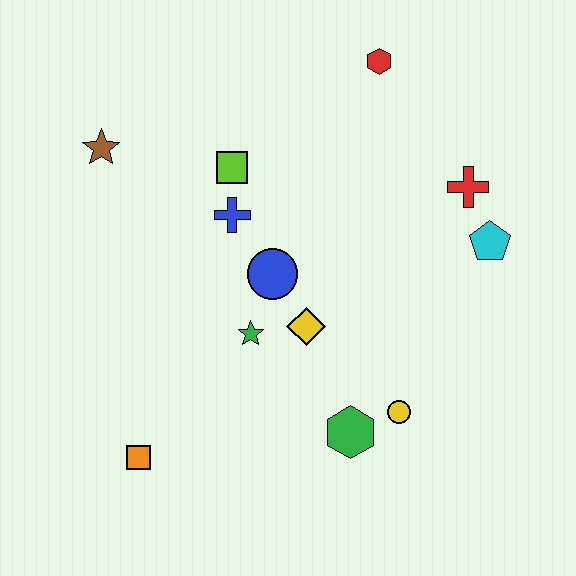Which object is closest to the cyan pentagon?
The red cross is closest to the cyan pentagon.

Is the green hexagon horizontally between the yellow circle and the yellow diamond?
Yes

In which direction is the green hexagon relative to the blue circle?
The green hexagon is below the blue circle.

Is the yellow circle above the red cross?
No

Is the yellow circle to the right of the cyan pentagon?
No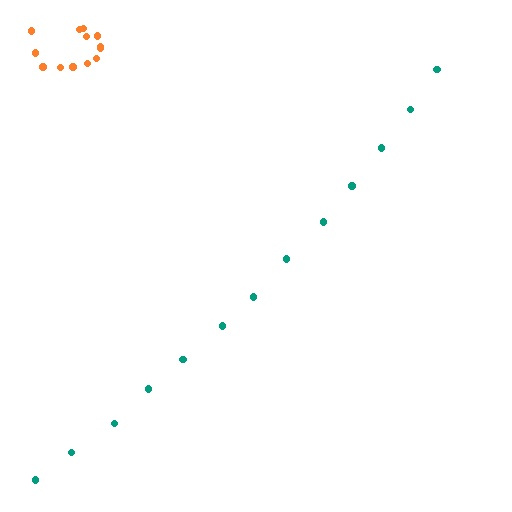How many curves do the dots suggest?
There are 2 distinct paths.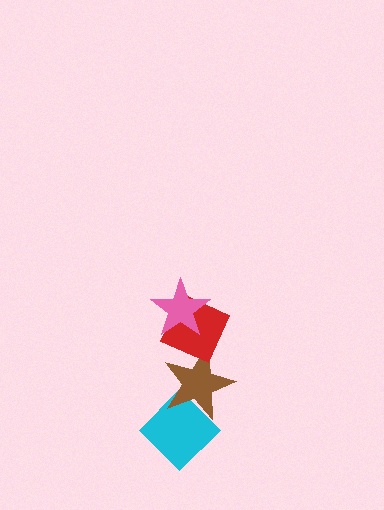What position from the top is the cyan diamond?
The cyan diamond is 4th from the top.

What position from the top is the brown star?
The brown star is 3rd from the top.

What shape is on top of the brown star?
The red diamond is on top of the brown star.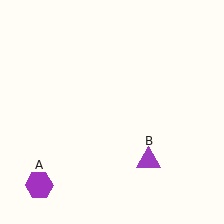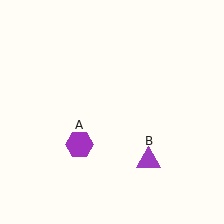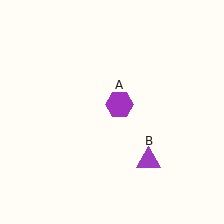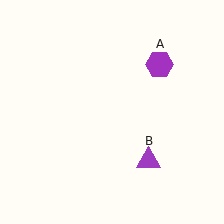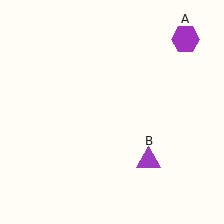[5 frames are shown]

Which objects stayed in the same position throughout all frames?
Purple triangle (object B) remained stationary.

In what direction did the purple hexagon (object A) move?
The purple hexagon (object A) moved up and to the right.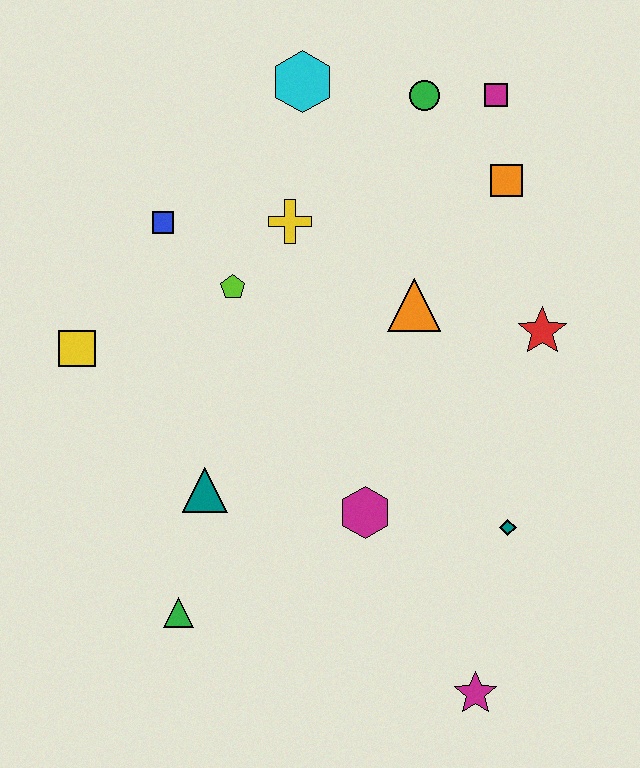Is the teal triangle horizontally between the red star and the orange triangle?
No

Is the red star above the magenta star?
Yes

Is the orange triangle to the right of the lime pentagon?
Yes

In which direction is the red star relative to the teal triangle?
The red star is to the right of the teal triangle.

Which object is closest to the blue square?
The lime pentagon is closest to the blue square.